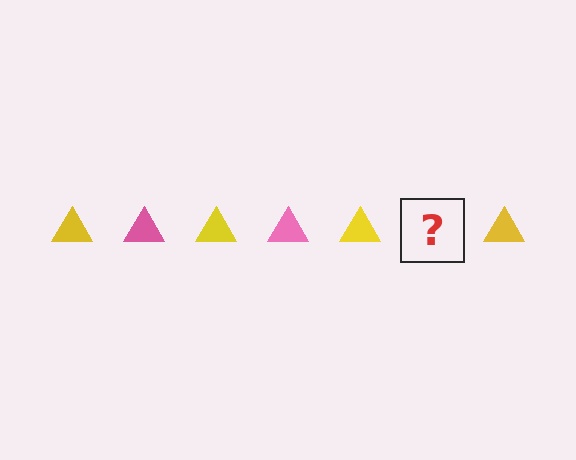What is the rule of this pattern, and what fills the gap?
The rule is that the pattern cycles through yellow, pink triangles. The gap should be filled with a pink triangle.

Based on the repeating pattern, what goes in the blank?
The blank should be a pink triangle.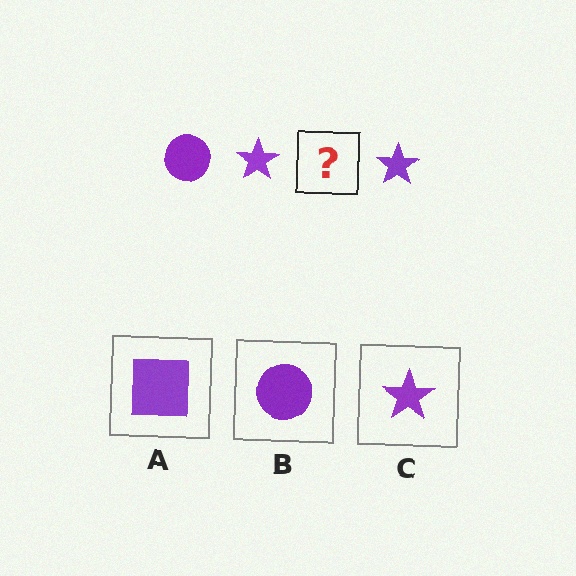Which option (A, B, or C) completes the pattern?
B.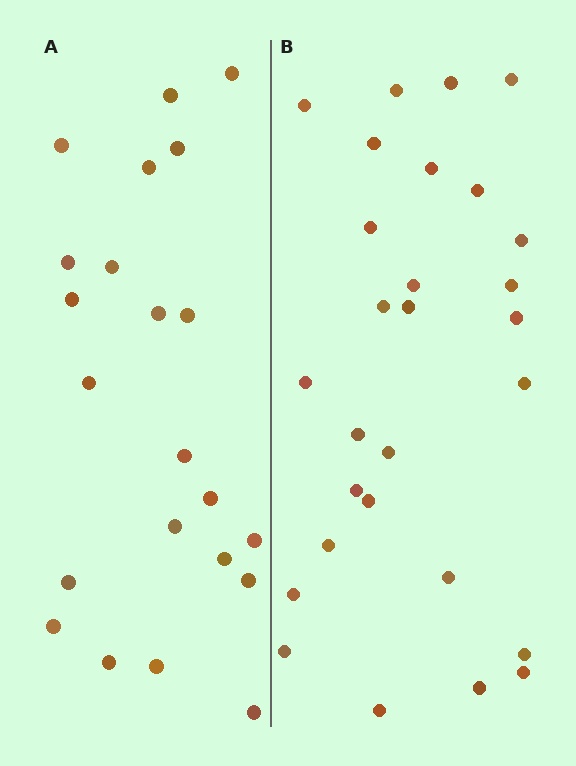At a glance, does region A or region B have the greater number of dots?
Region B (the right region) has more dots.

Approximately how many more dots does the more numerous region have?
Region B has about 6 more dots than region A.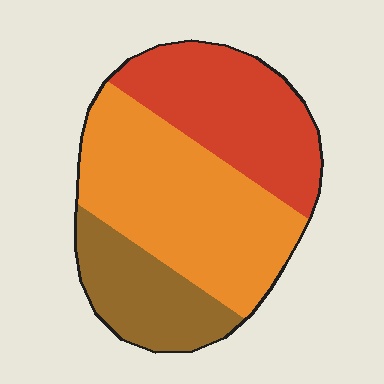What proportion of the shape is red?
Red takes up about one third (1/3) of the shape.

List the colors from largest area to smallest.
From largest to smallest: orange, red, brown.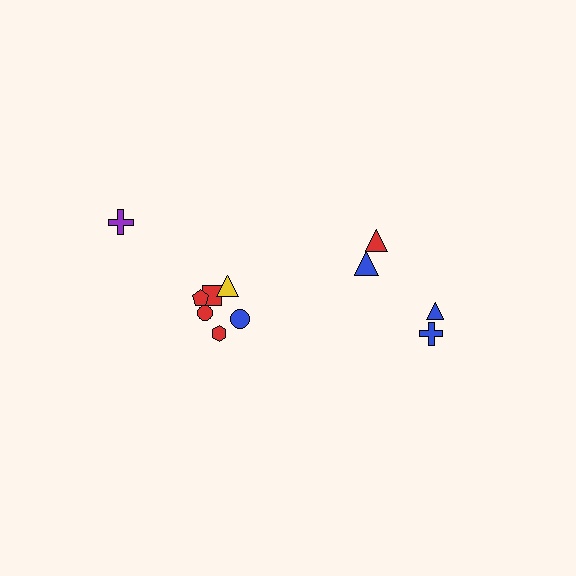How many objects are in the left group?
There are 7 objects.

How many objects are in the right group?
There are 4 objects.